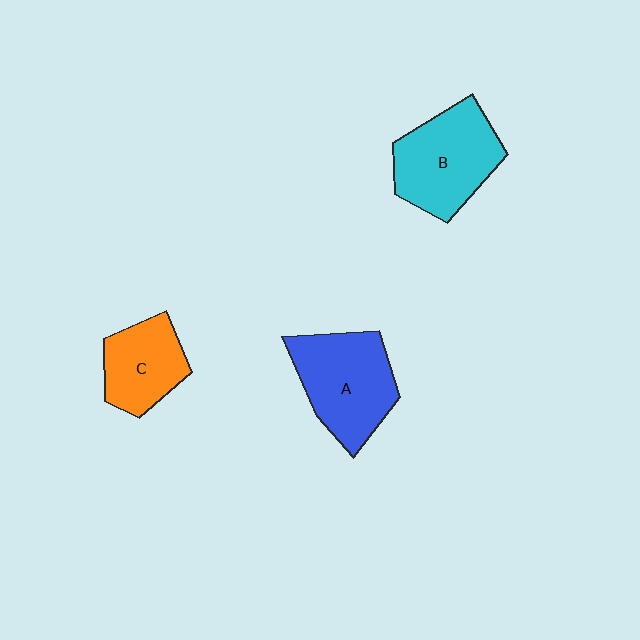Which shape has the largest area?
Shape A (blue).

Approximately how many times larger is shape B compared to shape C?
Approximately 1.4 times.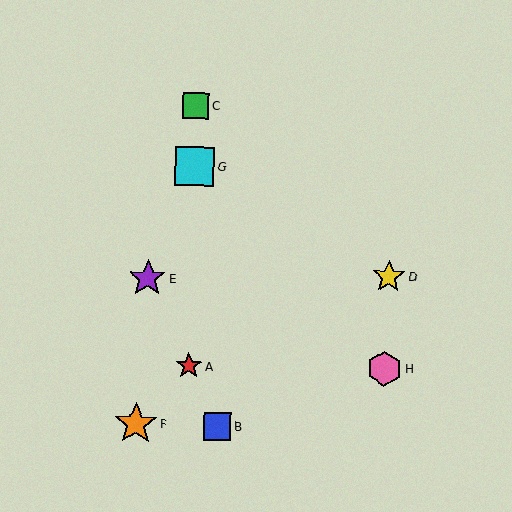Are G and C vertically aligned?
Yes, both are at x≈194.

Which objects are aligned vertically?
Objects A, C, G are aligned vertically.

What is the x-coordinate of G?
Object G is at x≈194.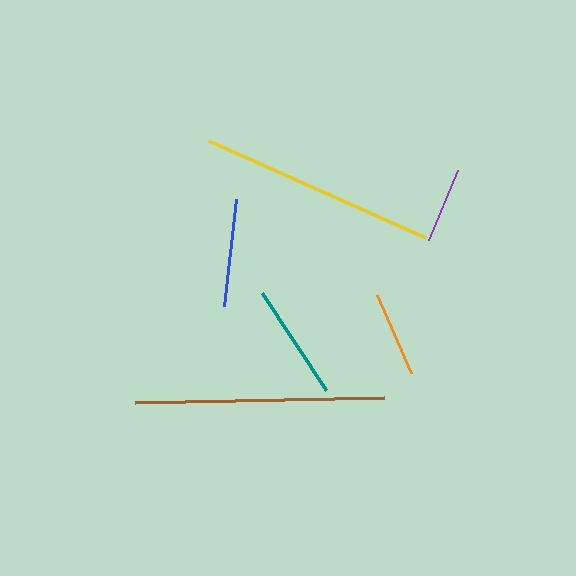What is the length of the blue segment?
The blue segment is approximately 107 pixels long.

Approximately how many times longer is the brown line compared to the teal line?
The brown line is approximately 2.1 times the length of the teal line.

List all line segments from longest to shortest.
From longest to shortest: brown, yellow, teal, blue, orange, purple.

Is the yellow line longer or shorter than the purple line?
The yellow line is longer than the purple line.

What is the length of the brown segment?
The brown segment is approximately 249 pixels long.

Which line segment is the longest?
The brown line is the longest at approximately 249 pixels.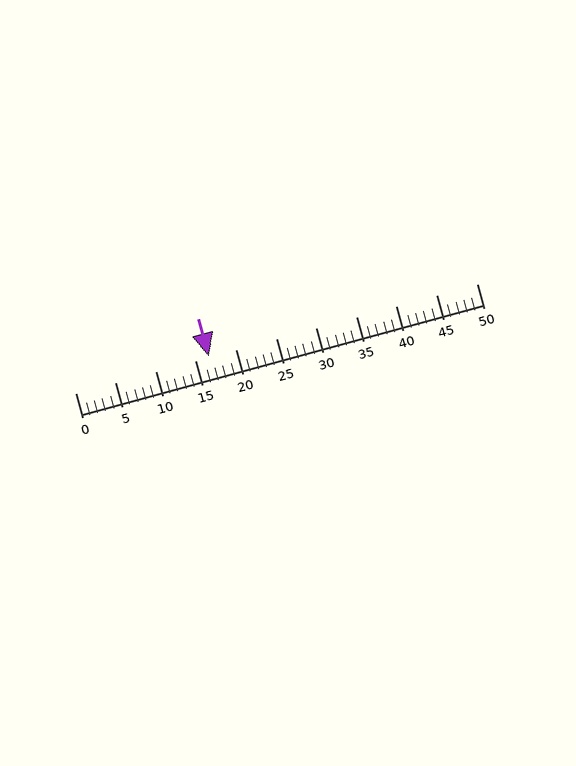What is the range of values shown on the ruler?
The ruler shows values from 0 to 50.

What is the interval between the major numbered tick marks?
The major tick marks are spaced 5 units apart.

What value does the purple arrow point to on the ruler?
The purple arrow points to approximately 17.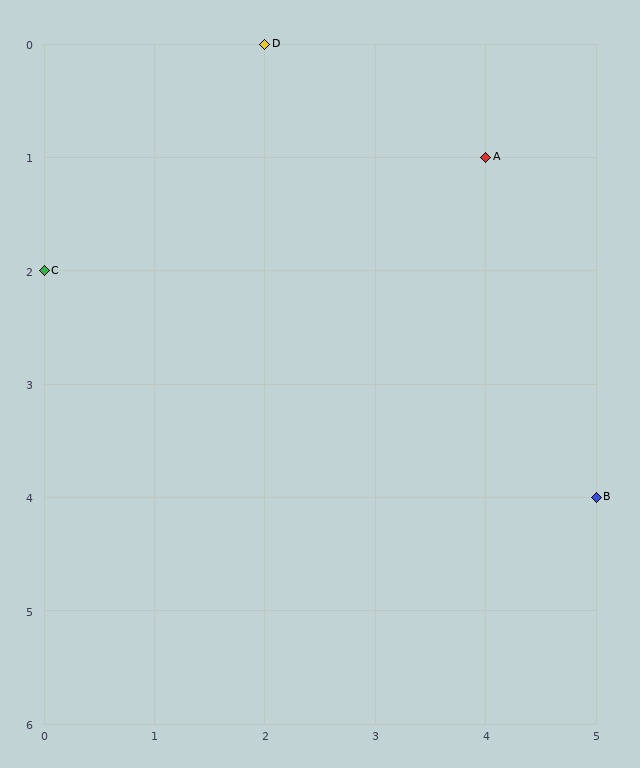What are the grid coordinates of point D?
Point D is at grid coordinates (2, 0).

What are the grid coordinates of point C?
Point C is at grid coordinates (0, 2).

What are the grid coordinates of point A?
Point A is at grid coordinates (4, 1).